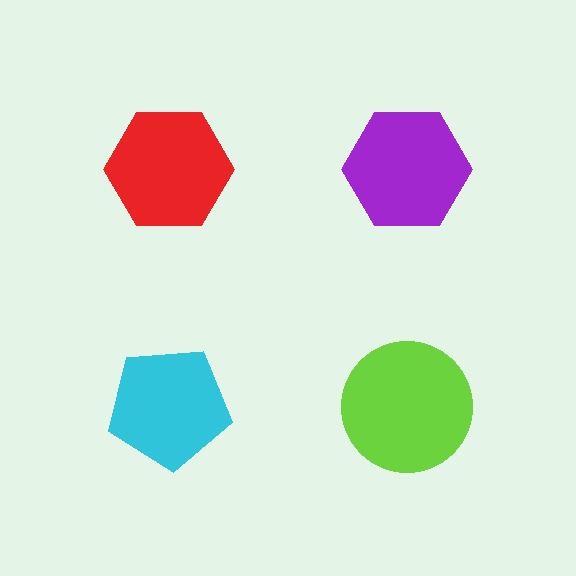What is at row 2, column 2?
A lime circle.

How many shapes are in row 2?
2 shapes.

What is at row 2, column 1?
A cyan pentagon.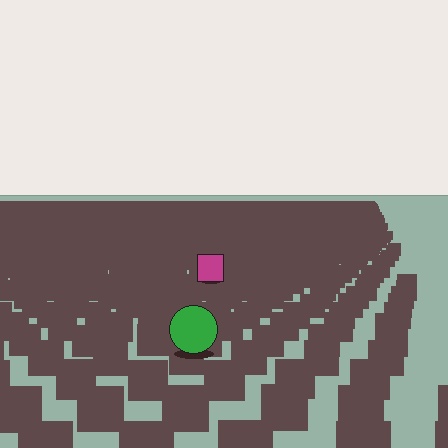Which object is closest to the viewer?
The green circle is closest. The texture marks near it are larger and more spread out.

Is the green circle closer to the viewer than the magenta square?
Yes. The green circle is closer — you can tell from the texture gradient: the ground texture is coarser near it.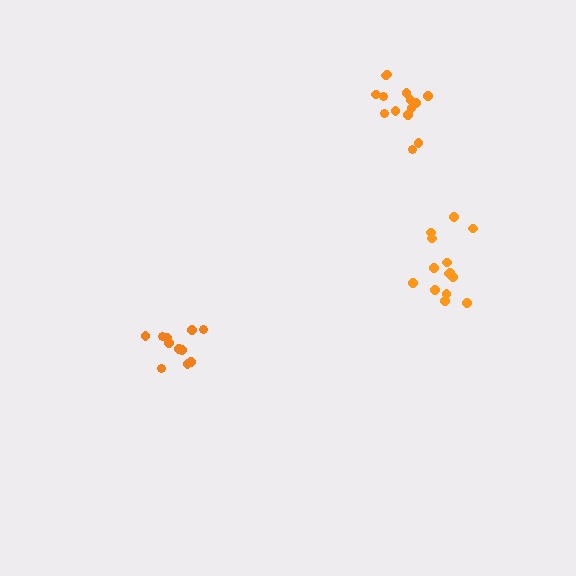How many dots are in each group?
Group 1: 14 dots, Group 2: 11 dots, Group 3: 14 dots (39 total).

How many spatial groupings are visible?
There are 3 spatial groupings.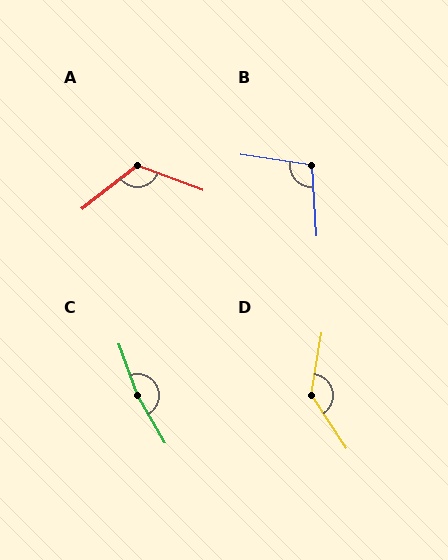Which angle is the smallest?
B, at approximately 102 degrees.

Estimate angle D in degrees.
Approximately 137 degrees.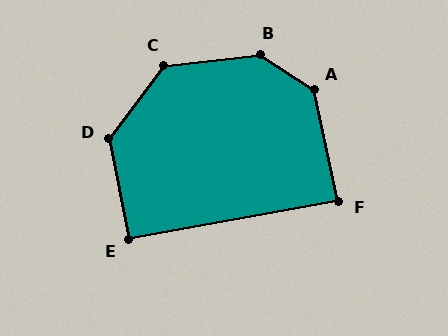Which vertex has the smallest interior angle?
F, at approximately 88 degrees.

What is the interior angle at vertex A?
Approximately 136 degrees (obtuse).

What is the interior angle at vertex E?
Approximately 91 degrees (approximately right).